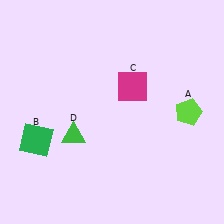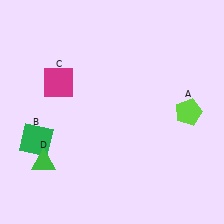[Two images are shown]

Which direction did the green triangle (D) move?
The green triangle (D) moved left.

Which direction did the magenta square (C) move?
The magenta square (C) moved left.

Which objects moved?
The objects that moved are: the magenta square (C), the green triangle (D).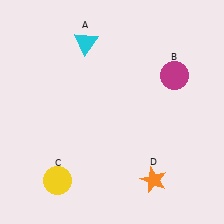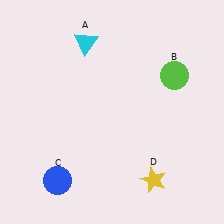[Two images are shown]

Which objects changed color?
B changed from magenta to lime. C changed from yellow to blue. D changed from orange to yellow.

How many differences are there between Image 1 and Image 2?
There are 3 differences between the two images.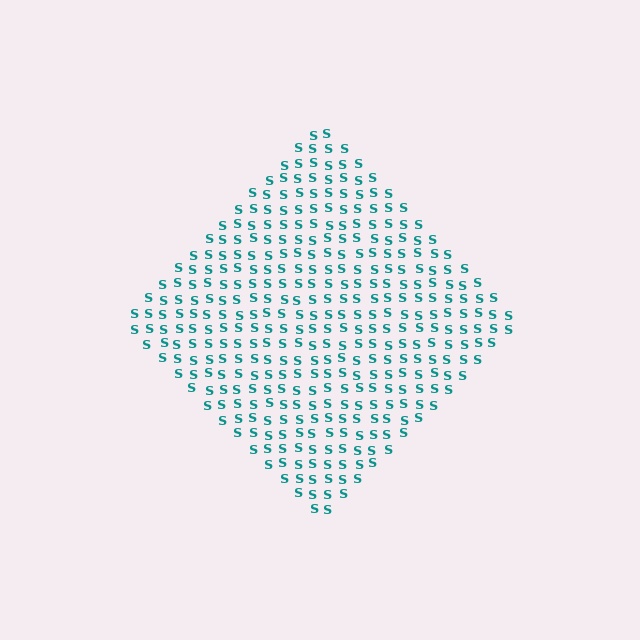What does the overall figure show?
The overall figure shows a diamond.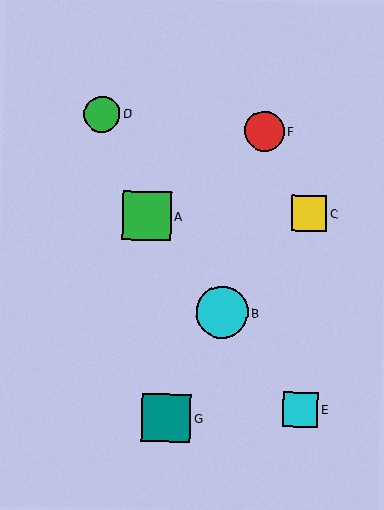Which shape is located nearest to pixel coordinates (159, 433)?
The teal square (labeled G) at (166, 418) is nearest to that location.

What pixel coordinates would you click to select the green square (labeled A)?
Click at (147, 216) to select the green square A.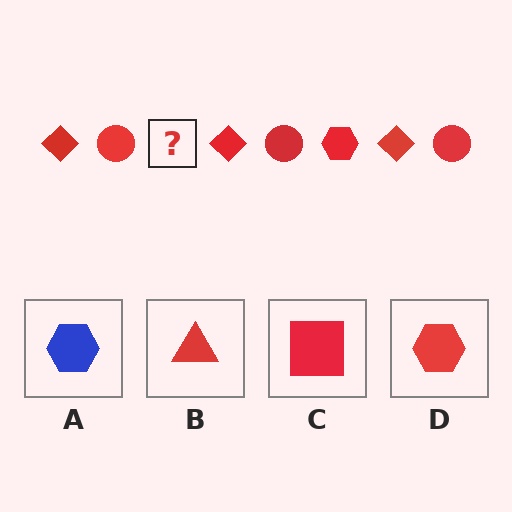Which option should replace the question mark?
Option D.